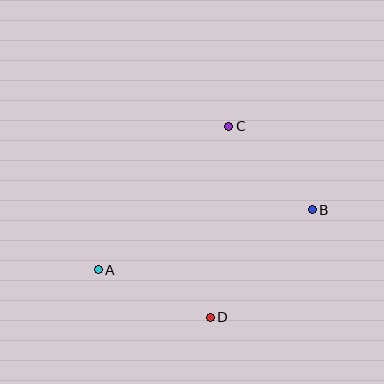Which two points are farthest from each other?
Points A and B are farthest from each other.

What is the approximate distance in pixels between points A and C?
The distance between A and C is approximately 194 pixels.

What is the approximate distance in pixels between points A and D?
The distance between A and D is approximately 122 pixels.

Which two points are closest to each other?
Points B and C are closest to each other.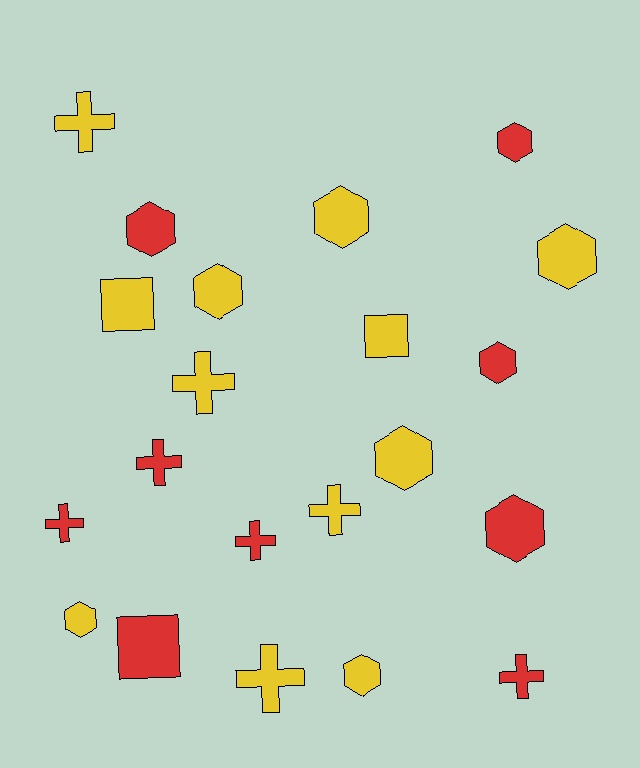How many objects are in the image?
There are 21 objects.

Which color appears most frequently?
Yellow, with 12 objects.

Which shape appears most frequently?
Hexagon, with 10 objects.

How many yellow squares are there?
There are 2 yellow squares.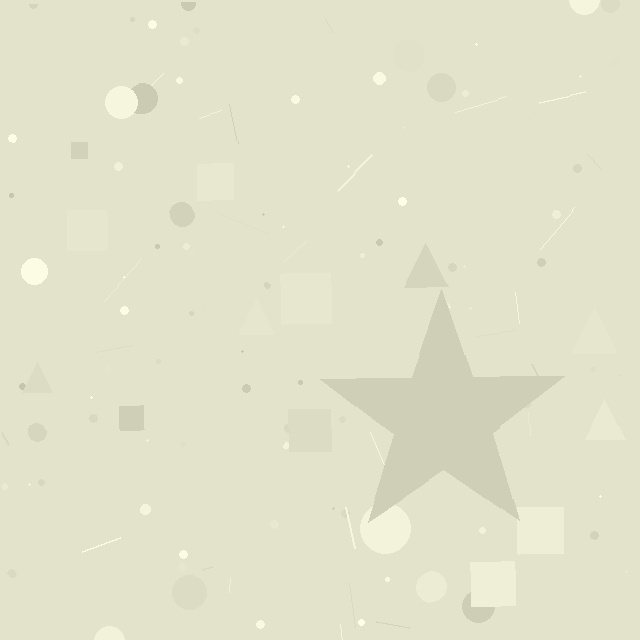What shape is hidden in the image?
A star is hidden in the image.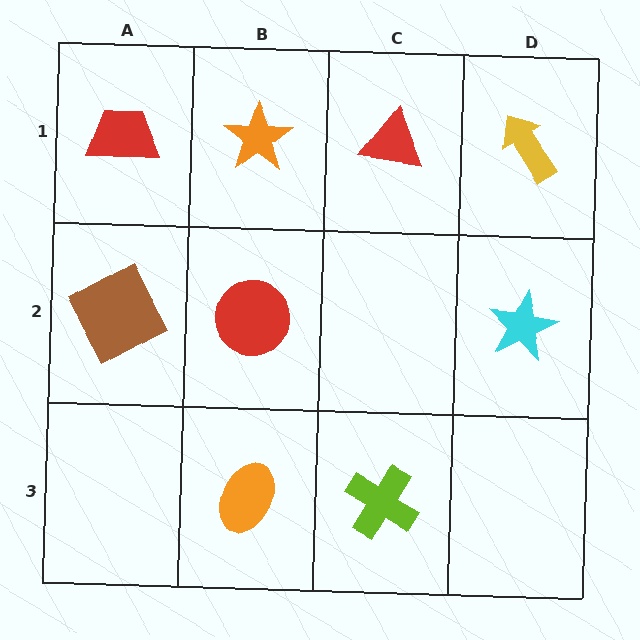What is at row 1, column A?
A red trapezoid.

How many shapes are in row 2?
3 shapes.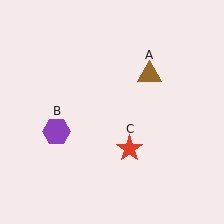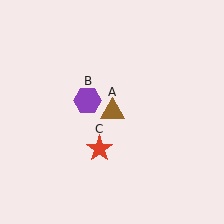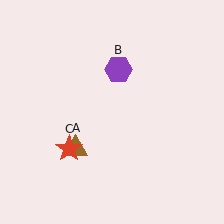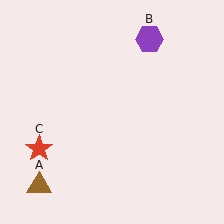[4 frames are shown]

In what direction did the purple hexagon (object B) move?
The purple hexagon (object B) moved up and to the right.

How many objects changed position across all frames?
3 objects changed position: brown triangle (object A), purple hexagon (object B), red star (object C).